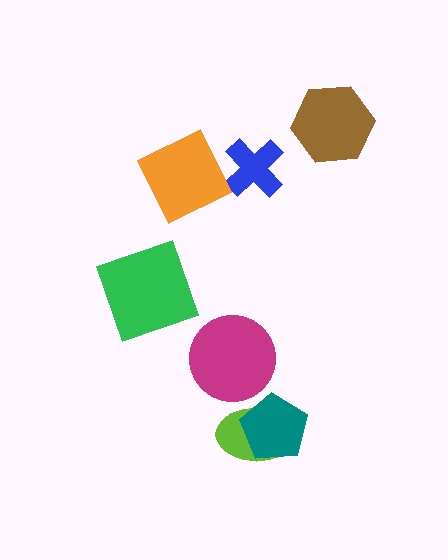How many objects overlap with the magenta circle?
0 objects overlap with the magenta circle.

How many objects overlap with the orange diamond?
1 object overlaps with the orange diamond.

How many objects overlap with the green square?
0 objects overlap with the green square.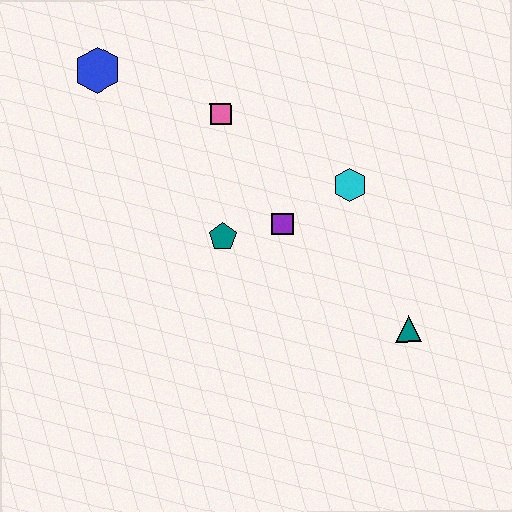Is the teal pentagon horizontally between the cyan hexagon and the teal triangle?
No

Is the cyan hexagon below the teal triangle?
No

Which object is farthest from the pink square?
The teal triangle is farthest from the pink square.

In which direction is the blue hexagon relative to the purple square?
The blue hexagon is to the left of the purple square.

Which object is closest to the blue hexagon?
The pink square is closest to the blue hexagon.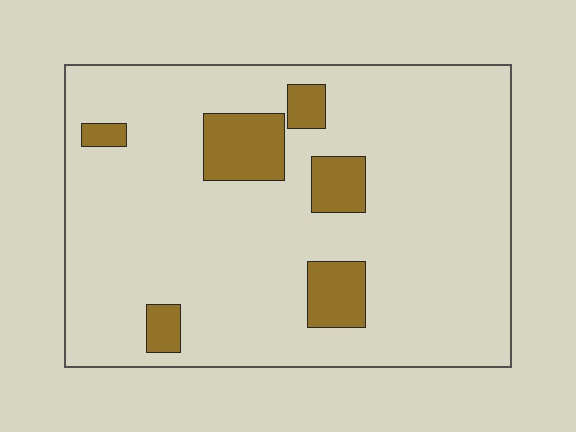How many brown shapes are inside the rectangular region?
6.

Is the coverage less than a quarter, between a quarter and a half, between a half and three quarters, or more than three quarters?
Less than a quarter.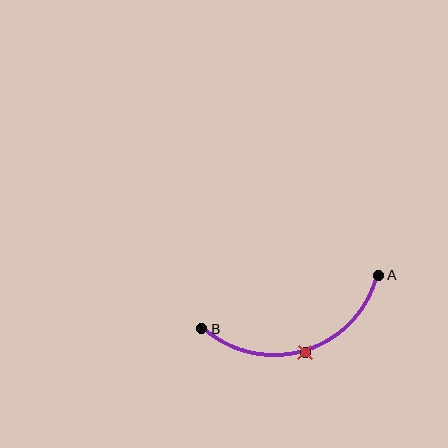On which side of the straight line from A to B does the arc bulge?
The arc bulges below the straight line connecting A and B.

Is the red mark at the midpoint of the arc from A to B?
Yes. The red mark lies on the arc at equal arc-length from both A and B — it is the arc midpoint.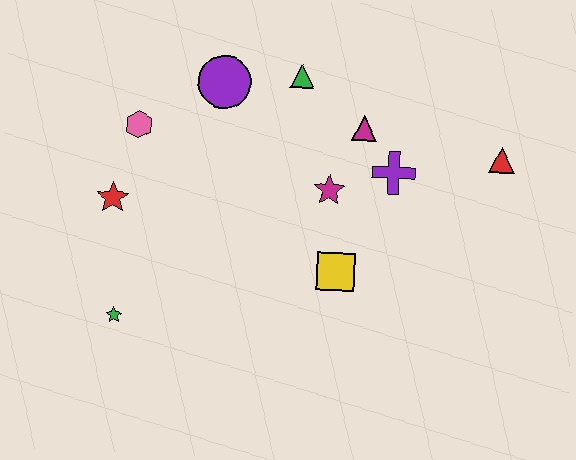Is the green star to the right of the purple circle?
No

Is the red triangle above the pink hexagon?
No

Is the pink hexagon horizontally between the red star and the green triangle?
Yes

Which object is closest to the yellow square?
The magenta star is closest to the yellow square.